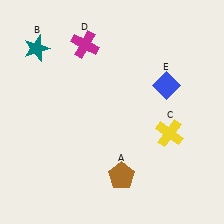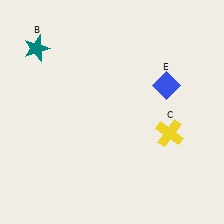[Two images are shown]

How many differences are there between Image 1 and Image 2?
There are 2 differences between the two images.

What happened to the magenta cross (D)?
The magenta cross (D) was removed in Image 2. It was in the top-left area of Image 1.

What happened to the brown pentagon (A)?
The brown pentagon (A) was removed in Image 2. It was in the bottom-right area of Image 1.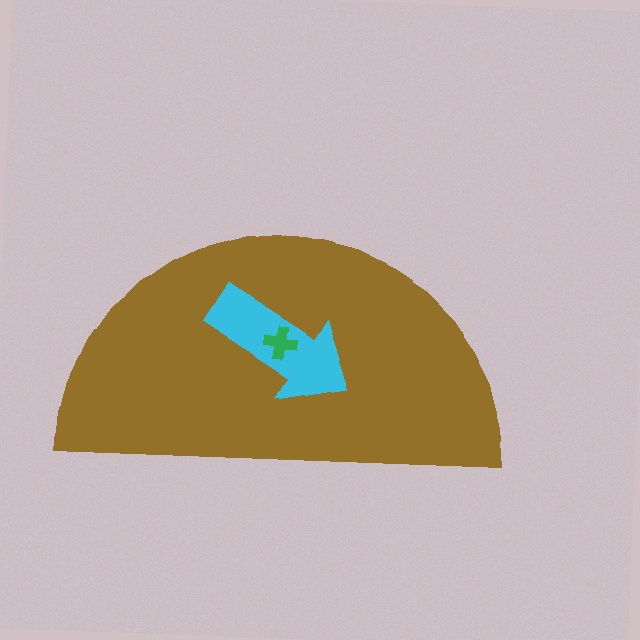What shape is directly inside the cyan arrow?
The green cross.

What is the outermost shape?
The brown semicircle.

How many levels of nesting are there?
3.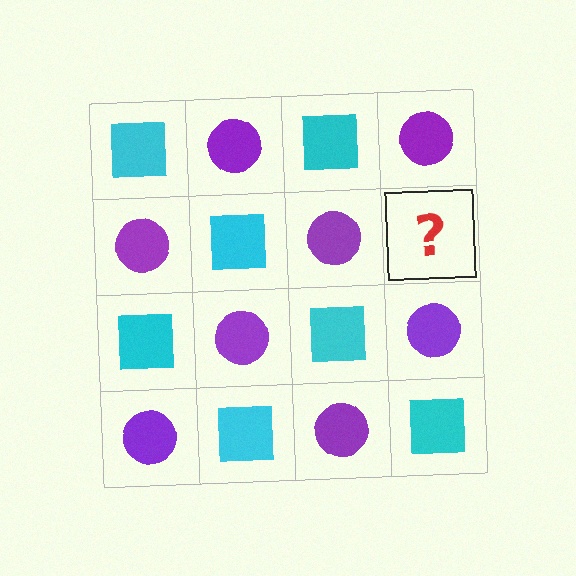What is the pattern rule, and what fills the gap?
The rule is that it alternates cyan square and purple circle in a checkerboard pattern. The gap should be filled with a cyan square.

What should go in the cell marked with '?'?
The missing cell should contain a cyan square.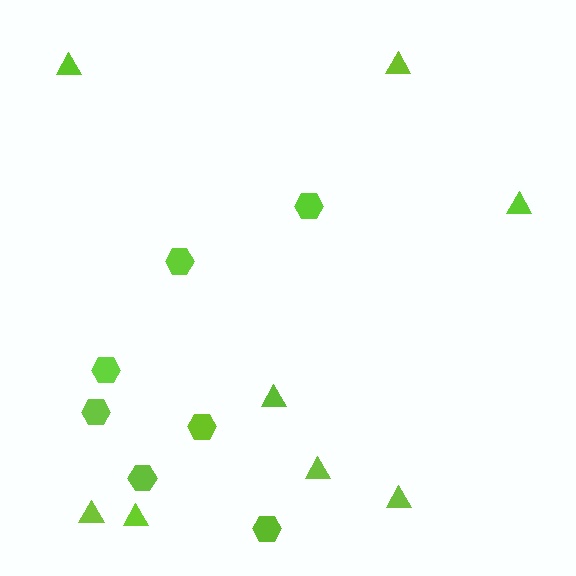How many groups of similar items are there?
There are 2 groups: one group of triangles (8) and one group of hexagons (7).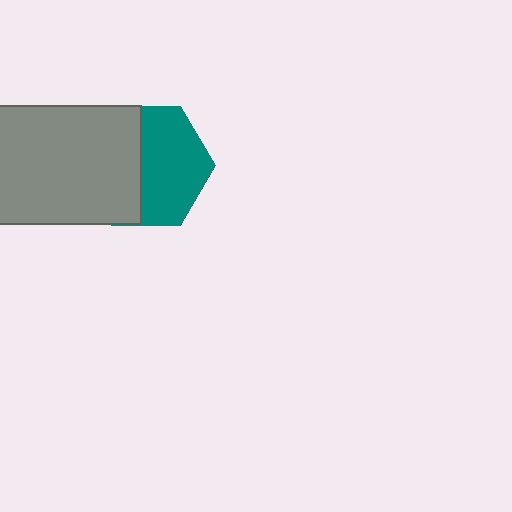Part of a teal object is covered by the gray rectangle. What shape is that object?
It is a hexagon.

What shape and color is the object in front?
The object in front is a gray rectangle.